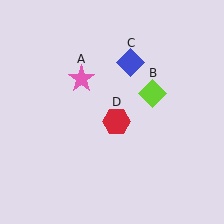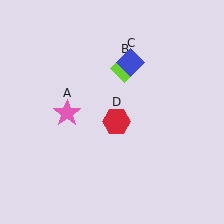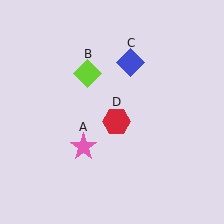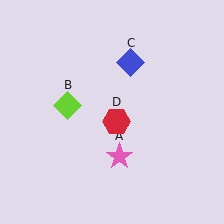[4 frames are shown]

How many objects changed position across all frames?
2 objects changed position: pink star (object A), lime diamond (object B).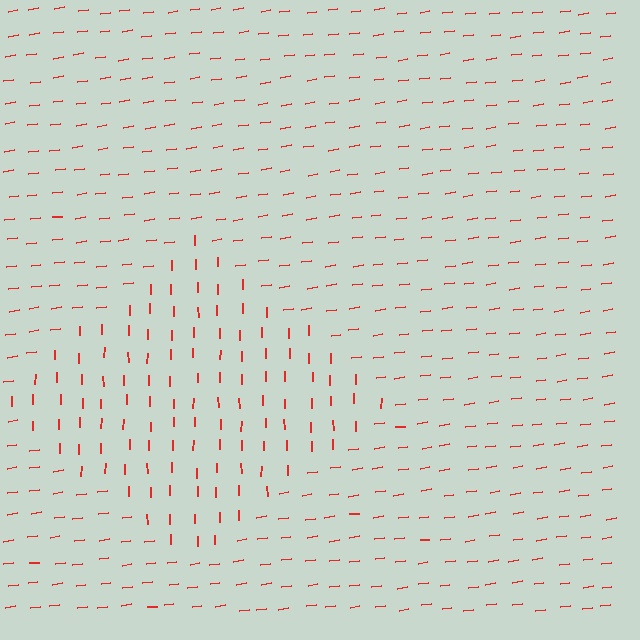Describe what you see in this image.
The image is filled with small red line segments. A diamond region in the image has lines oriented differently from the surrounding lines, creating a visible texture boundary.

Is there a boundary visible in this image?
Yes, there is a texture boundary formed by a change in line orientation.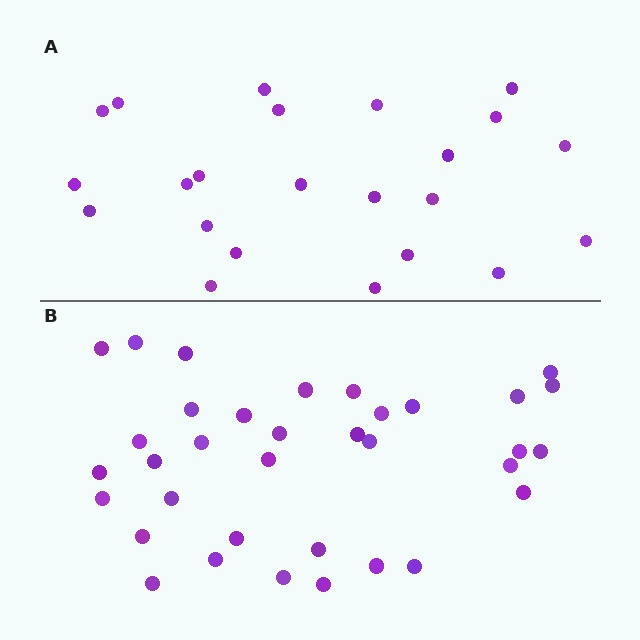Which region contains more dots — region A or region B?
Region B (the bottom region) has more dots.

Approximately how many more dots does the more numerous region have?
Region B has roughly 12 or so more dots than region A.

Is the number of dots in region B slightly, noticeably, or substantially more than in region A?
Region B has substantially more. The ratio is roughly 1.5 to 1.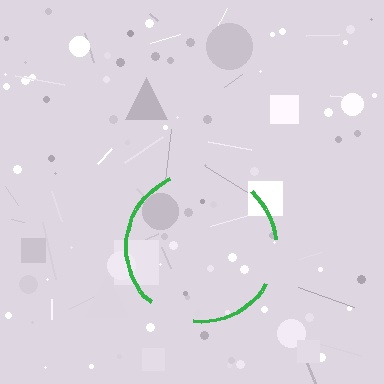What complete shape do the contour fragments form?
The contour fragments form a circle.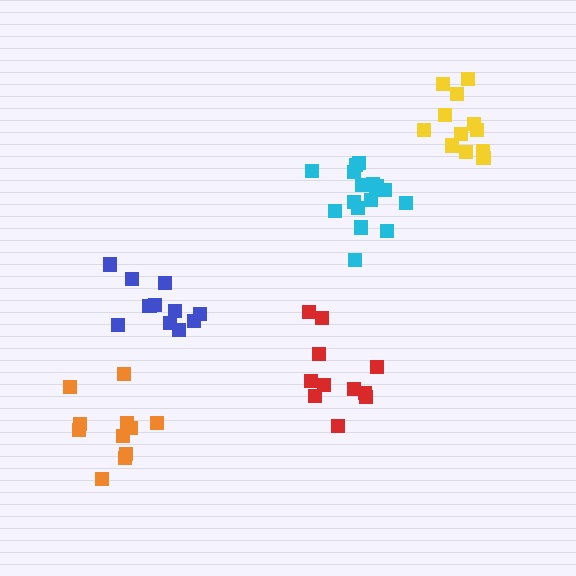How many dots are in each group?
Group 1: 16 dots, Group 2: 12 dots, Group 3: 11 dots, Group 4: 11 dots, Group 5: 11 dots (61 total).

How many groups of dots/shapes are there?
There are 5 groups.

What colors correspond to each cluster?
The clusters are colored: cyan, yellow, orange, red, blue.